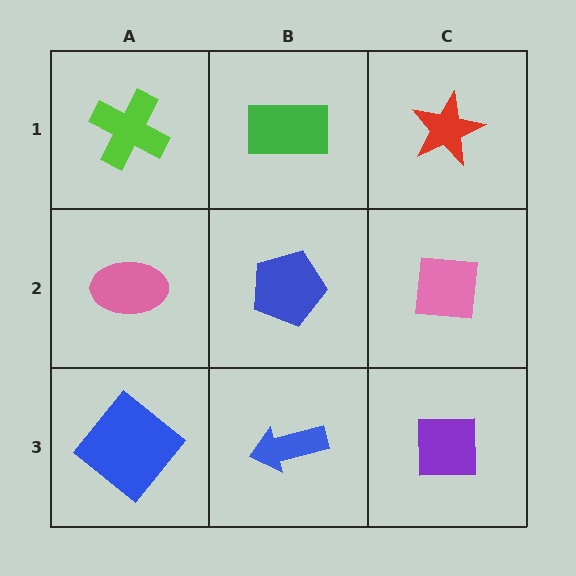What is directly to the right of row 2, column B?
A pink square.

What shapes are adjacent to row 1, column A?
A pink ellipse (row 2, column A), a green rectangle (row 1, column B).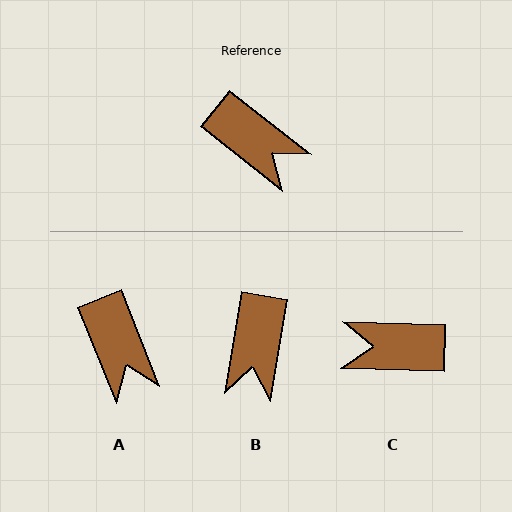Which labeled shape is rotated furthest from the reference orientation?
C, about 143 degrees away.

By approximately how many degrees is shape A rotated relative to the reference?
Approximately 30 degrees clockwise.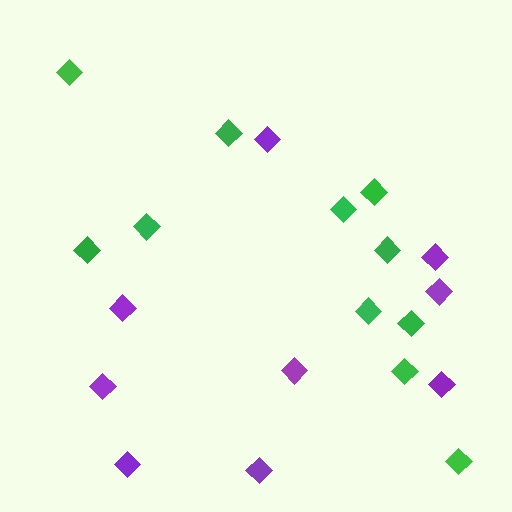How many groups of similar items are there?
There are 2 groups: one group of purple diamonds (9) and one group of green diamonds (11).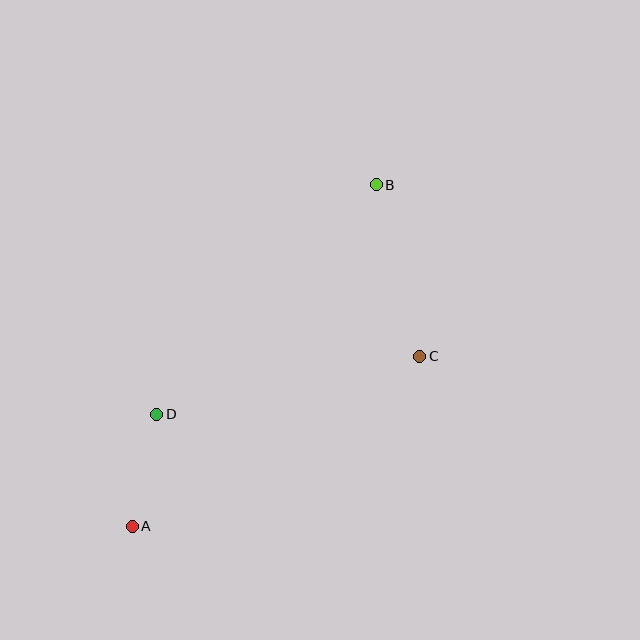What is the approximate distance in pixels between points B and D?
The distance between B and D is approximately 318 pixels.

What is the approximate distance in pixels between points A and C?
The distance between A and C is approximately 334 pixels.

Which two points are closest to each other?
Points A and D are closest to each other.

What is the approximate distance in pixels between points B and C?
The distance between B and C is approximately 177 pixels.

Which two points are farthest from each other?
Points A and B are farthest from each other.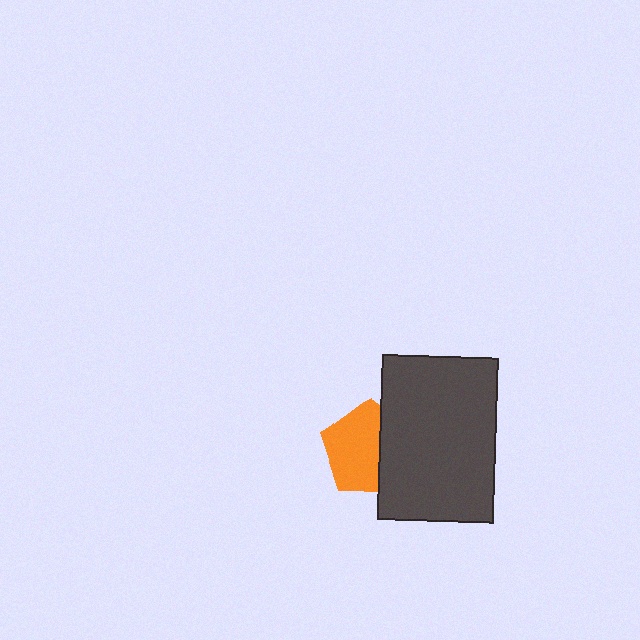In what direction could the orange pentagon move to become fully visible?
The orange pentagon could move left. That would shift it out from behind the dark gray rectangle entirely.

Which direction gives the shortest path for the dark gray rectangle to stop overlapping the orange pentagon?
Moving right gives the shortest separation.